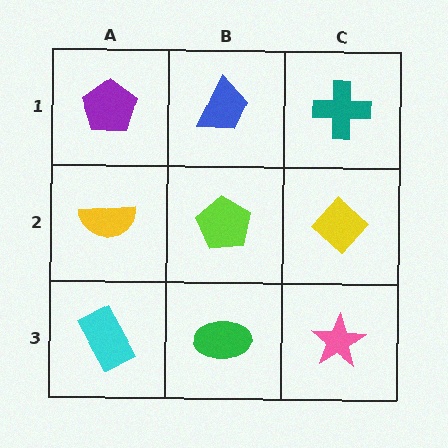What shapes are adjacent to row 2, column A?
A purple pentagon (row 1, column A), a cyan rectangle (row 3, column A), a lime pentagon (row 2, column B).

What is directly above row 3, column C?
A yellow diamond.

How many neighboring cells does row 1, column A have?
2.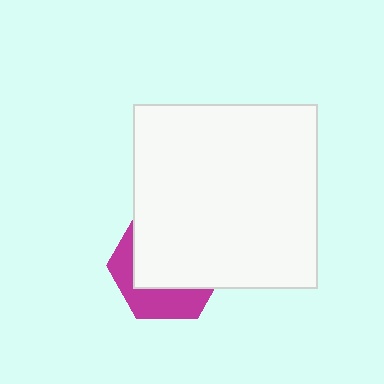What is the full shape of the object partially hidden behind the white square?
The partially hidden object is a magenta hexagon.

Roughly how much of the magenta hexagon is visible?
A small part of it is visible (roughly 36%).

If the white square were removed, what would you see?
You would see the complete magenta hexagon.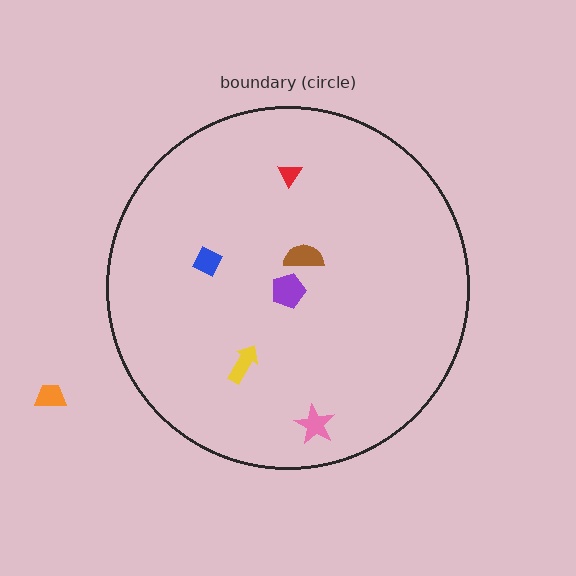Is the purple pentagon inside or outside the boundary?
Inside.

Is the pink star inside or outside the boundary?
Inside.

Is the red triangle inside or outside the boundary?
Inside.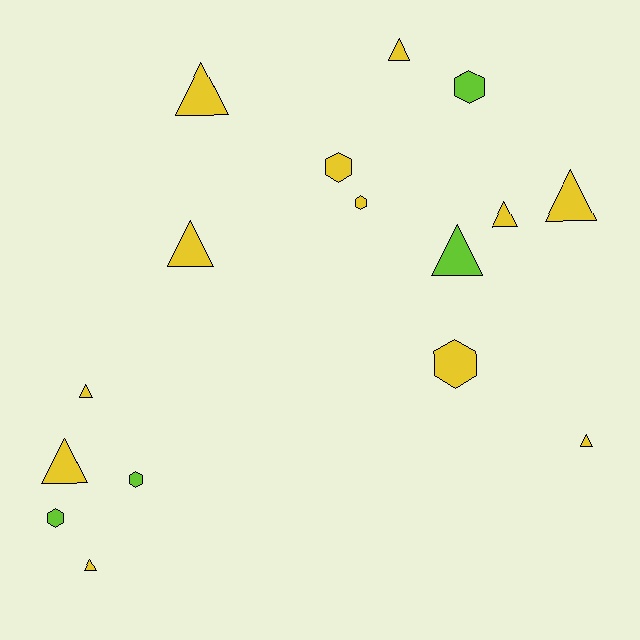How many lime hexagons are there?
There are 3 lime hexagons.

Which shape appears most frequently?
Triangle, with 10 objects.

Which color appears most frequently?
Yellow, with 12 objects.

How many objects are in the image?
There are 16 objects.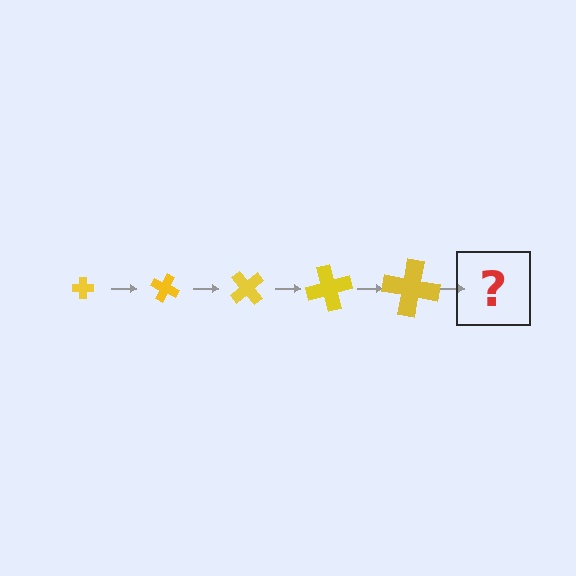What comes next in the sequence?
The next element should be a cross, larger than the previous one and rotated 125 degrees from the start.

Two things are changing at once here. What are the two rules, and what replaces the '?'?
The two rules are that the cross grows larger each step and it rotates 25 degrees each step. The '?' should be a cross, larger than the previous one and rotated 125 degrees from the start.